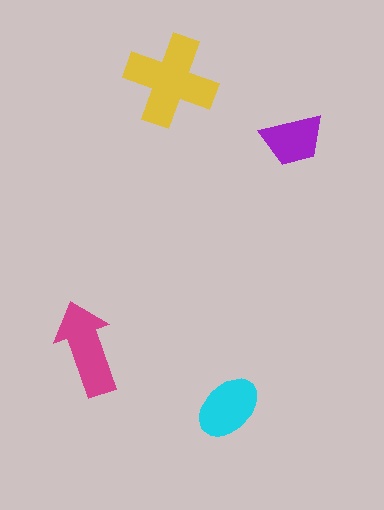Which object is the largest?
The yellow cross.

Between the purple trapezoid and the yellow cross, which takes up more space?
The yellow cross.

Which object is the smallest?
The purple trapezoid.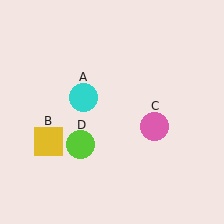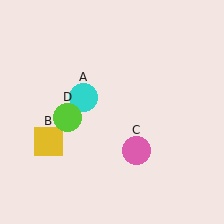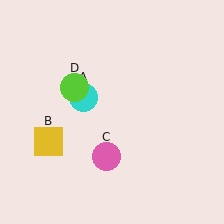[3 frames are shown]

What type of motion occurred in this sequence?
The pink circle (object C), lime circle (object D) rotated clockwise around the center of the scene.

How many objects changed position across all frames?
2 objects changed position: pink circle (object C), lime circle (object D).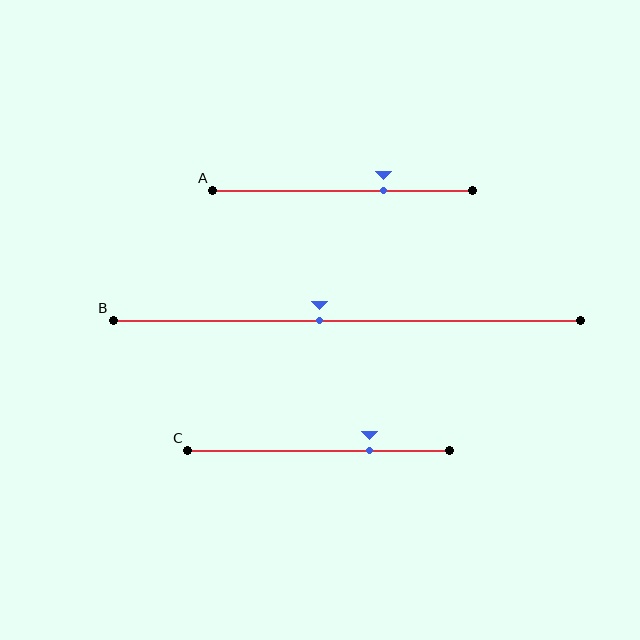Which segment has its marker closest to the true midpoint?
Segment B has its marker closest to the true midpoint.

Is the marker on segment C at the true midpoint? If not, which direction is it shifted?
No, the marker on segment C is shifted to the right by about 19% of the segment length.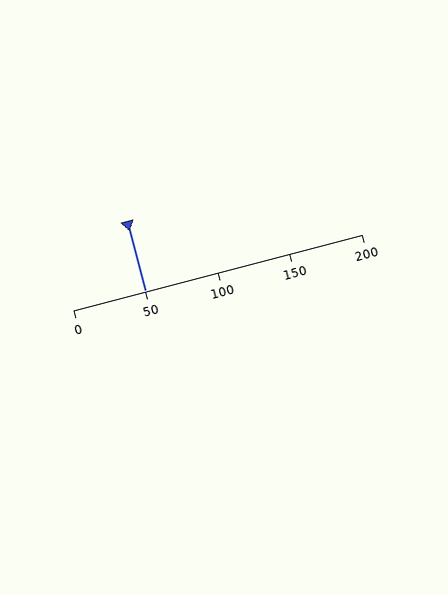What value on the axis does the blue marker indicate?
The marker indicates approximately 50.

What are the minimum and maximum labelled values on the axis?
The axis runs from 0 to 200.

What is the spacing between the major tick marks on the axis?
The major ticks are spaced 50 apart.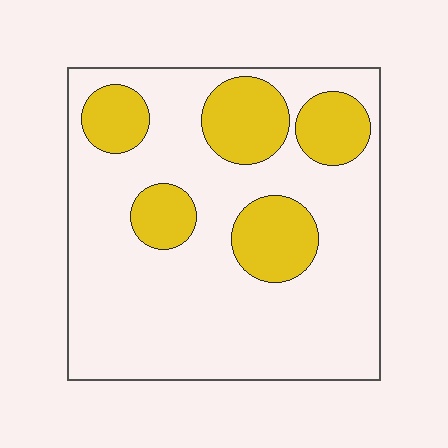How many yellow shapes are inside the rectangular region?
5.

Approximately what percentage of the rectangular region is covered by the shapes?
Approximately 25%.